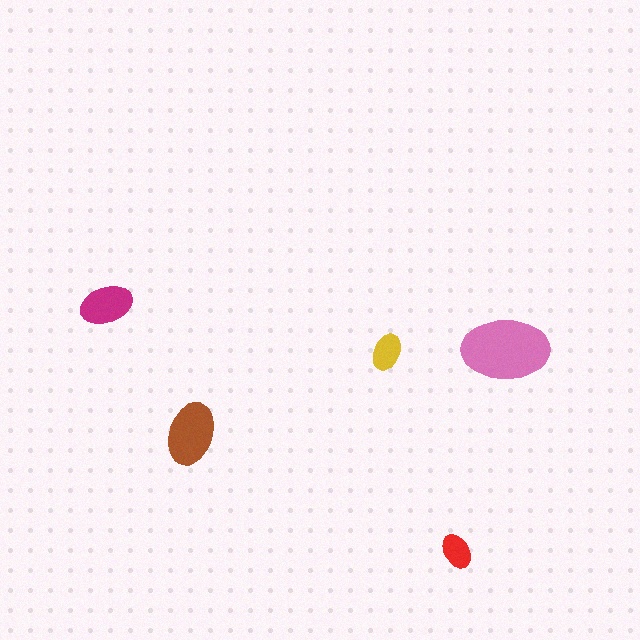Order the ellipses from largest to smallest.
the pink one, the brown one, the magenta one, the yellow one, the red one.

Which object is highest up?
The magenta ellipse is topmost.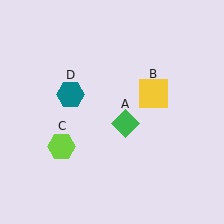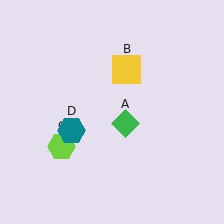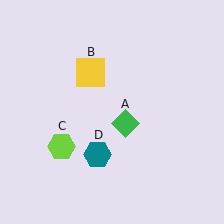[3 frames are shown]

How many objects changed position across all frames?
2 objects changed position: yellow square (object B), teal hexagon (object D).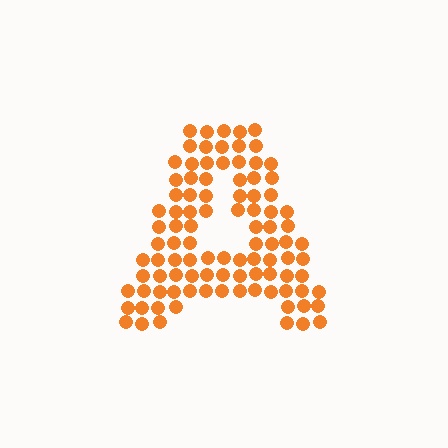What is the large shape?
The large shape is the letter A.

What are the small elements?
The small elements are circles.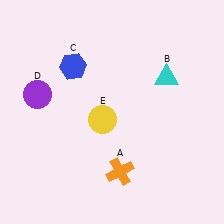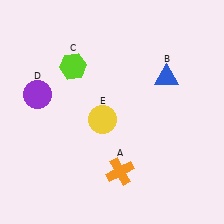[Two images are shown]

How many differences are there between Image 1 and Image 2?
There are 2 differences between the two images.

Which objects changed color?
B changed from cyan to blue. C changed from blue to lime.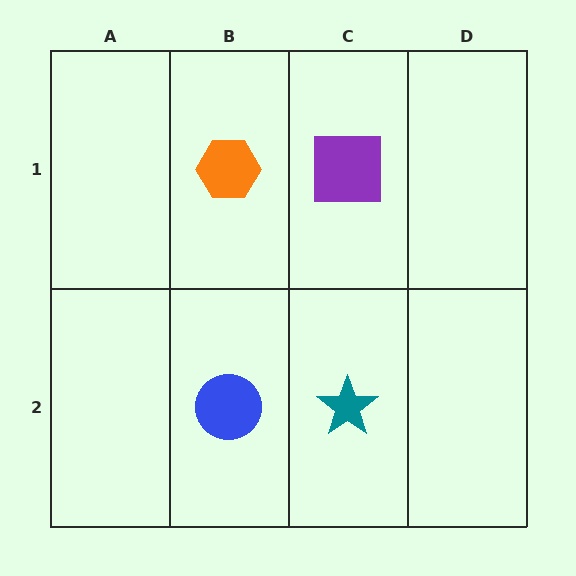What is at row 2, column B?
A blue circle.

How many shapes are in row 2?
2 shapes.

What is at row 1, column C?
A purple square.